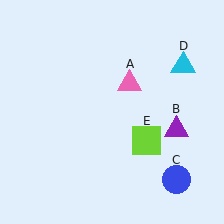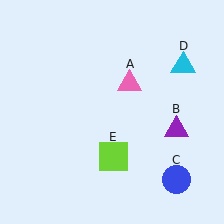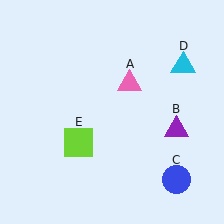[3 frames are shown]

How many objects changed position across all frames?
1 object changed position: lime square (object E).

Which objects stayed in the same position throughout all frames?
Pink triangle (object A) and purple triangle (object B) and blue circle (object C) and cyan triangle (object D) remained stationary.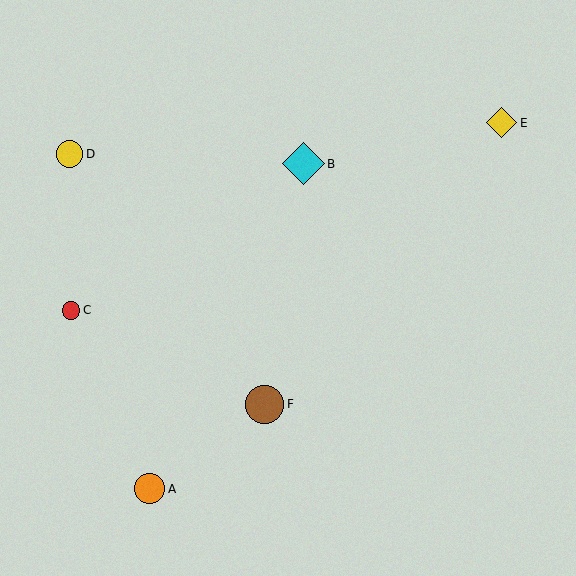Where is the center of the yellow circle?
The center of the yellow circle is at (70, 154).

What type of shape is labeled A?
Shape A is an orange circle.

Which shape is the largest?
The cyan diamond (labeled B) is the largest.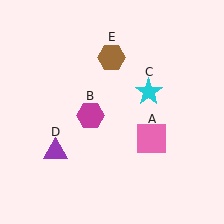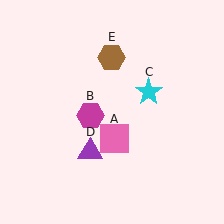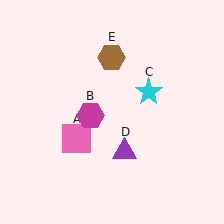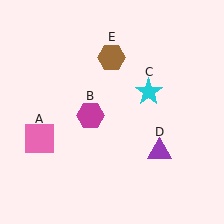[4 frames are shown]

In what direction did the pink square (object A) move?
The pink square (object A) moved left.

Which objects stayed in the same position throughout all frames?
Magenta hexagon (object B) and cyan star (object C) and brown hexagon (object E) remained stationary.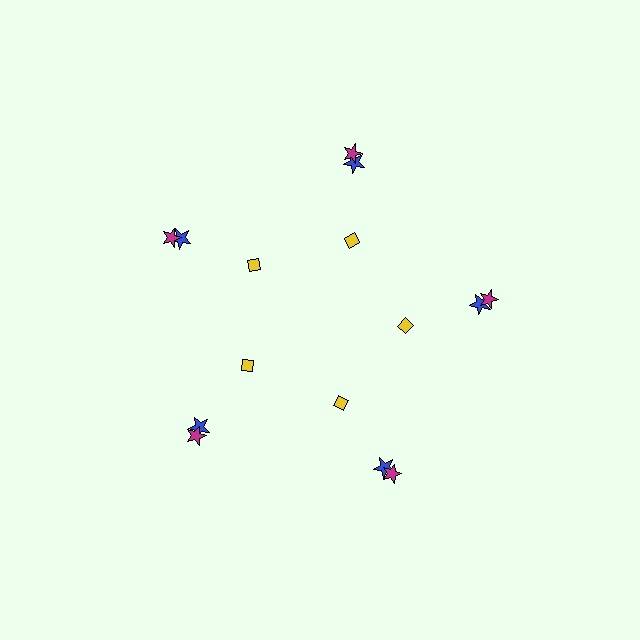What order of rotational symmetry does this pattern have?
This pattern has 5-fold rotational symmetry.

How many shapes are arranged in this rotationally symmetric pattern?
There are 15 shapes, arranged in 5 groups of 3.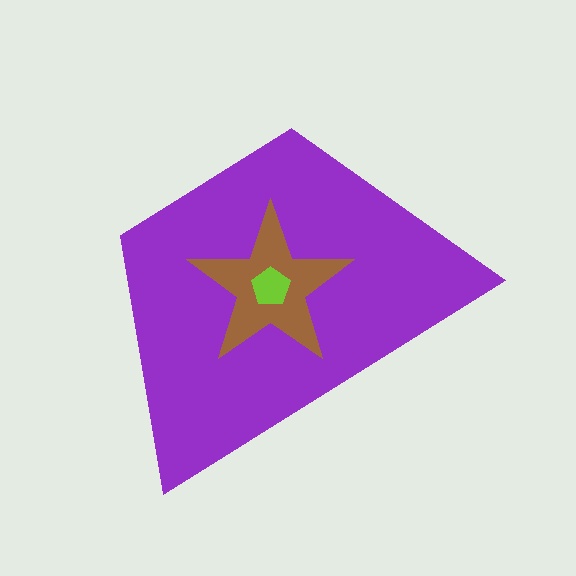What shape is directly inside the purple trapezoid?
The brown star.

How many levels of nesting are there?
3.